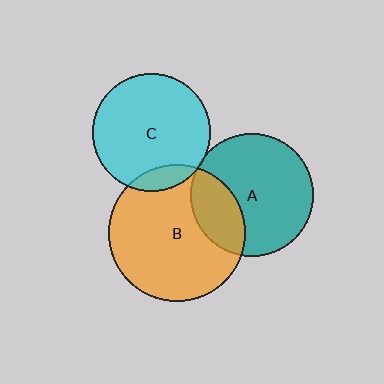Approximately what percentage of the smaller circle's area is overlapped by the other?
Approximately 5%.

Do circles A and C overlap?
Yes.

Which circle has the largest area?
Circle B (orange).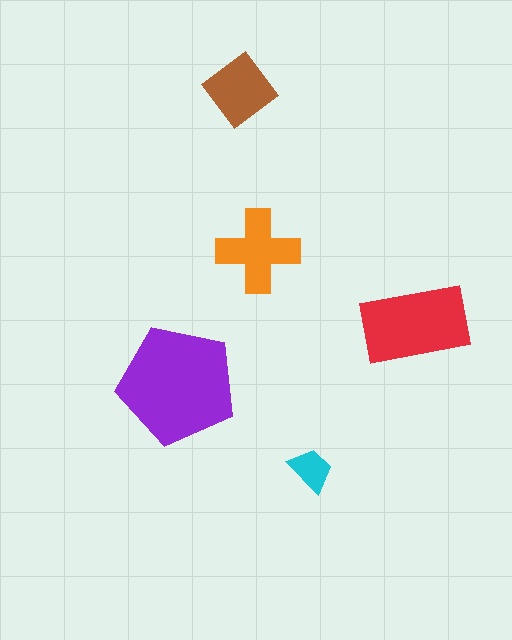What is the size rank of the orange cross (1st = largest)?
3rd.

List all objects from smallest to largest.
The cyan trapezoid, the brown diamond, the orange cross, the red rectangle, the purple pentagon.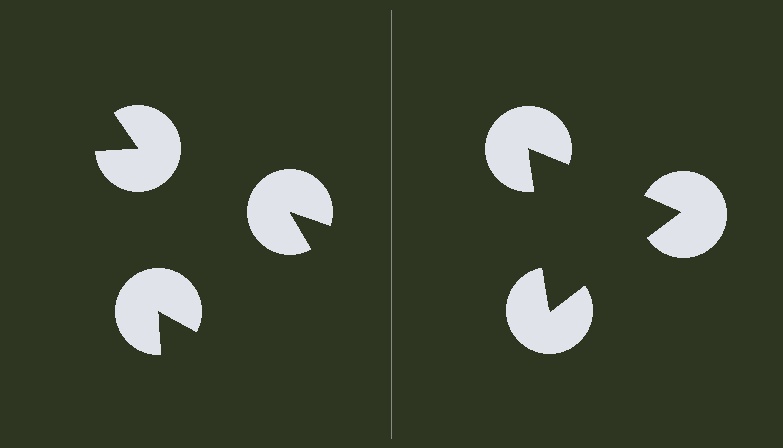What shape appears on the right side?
An illusory triangle.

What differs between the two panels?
The pac-man discs are positioned identically on both sides; only the wedge orientations differ. On the right they align to a triangle; on the left they are misaligned.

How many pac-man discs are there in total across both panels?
6 — 3 on each side.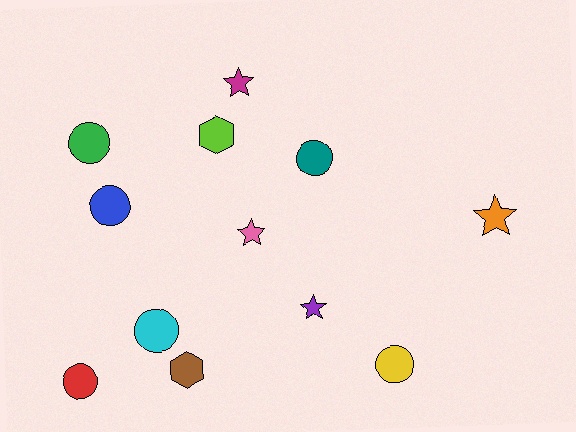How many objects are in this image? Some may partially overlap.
There are 12 objects.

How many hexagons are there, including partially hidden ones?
There are 2 hexagons.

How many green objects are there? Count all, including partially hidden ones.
There is 1 green object.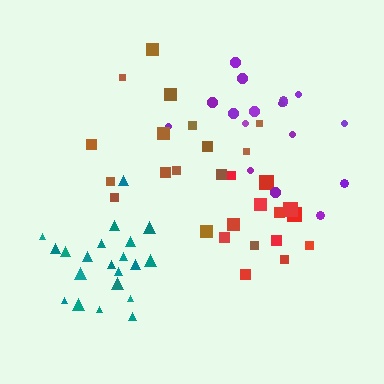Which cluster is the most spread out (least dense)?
Brown.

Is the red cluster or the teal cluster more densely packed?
Red.